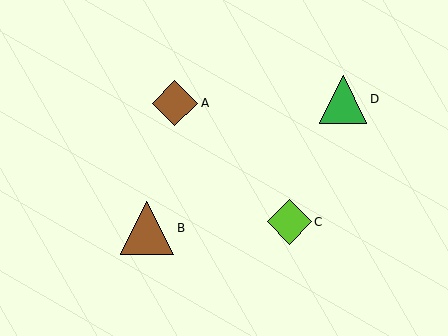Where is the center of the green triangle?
The center of the green triangle is at (343, 99).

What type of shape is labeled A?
Shape A is a brown diamond.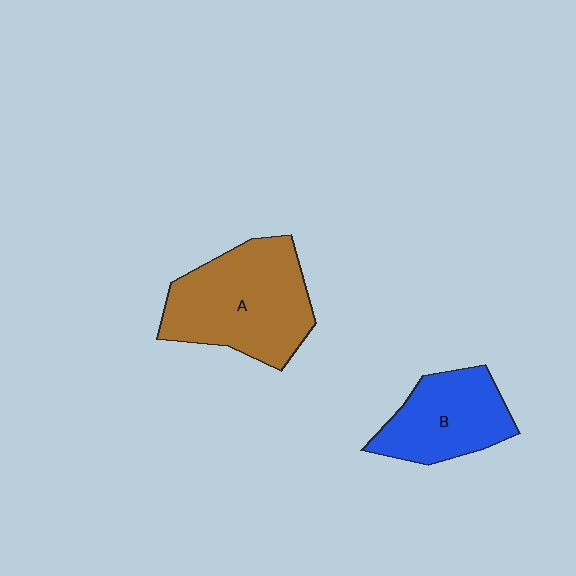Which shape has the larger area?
Shape A (brown).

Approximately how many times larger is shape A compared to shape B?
Approximately 1.5 times.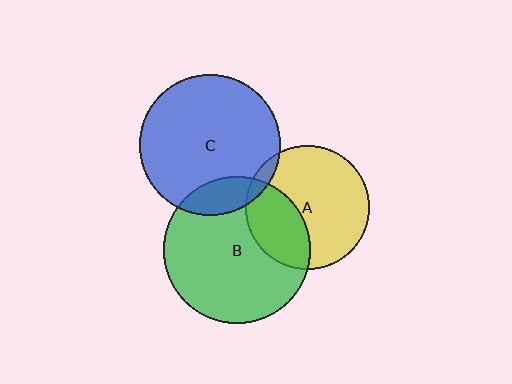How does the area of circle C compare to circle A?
Approximately 1.3 times.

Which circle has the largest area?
Circle B (green).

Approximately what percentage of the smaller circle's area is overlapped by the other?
Approximately 35%.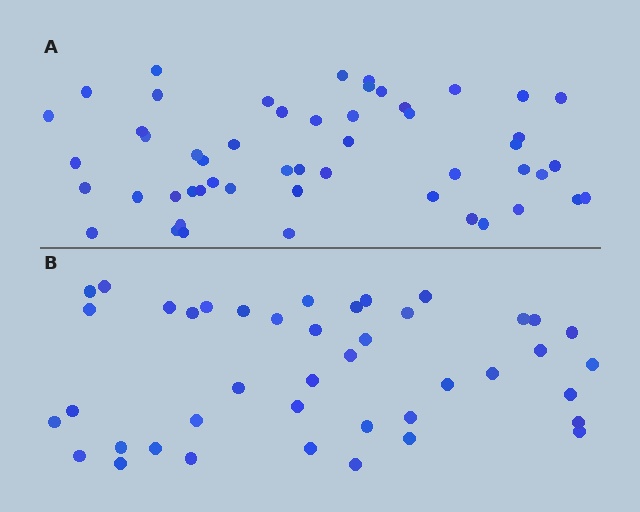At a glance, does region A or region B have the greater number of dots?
Region A (the top region) has more dots.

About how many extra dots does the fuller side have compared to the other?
Region A has roughly 10 or so more dots than region B.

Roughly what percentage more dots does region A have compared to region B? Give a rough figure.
About 25% more.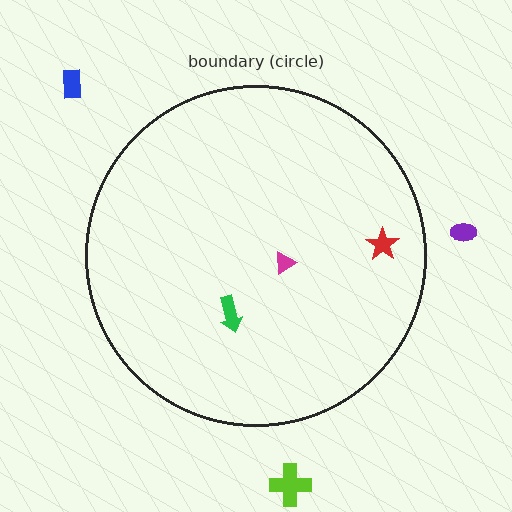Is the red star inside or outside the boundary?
Inside.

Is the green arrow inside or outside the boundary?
Inside.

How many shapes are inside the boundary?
3 inside, 3 outside.